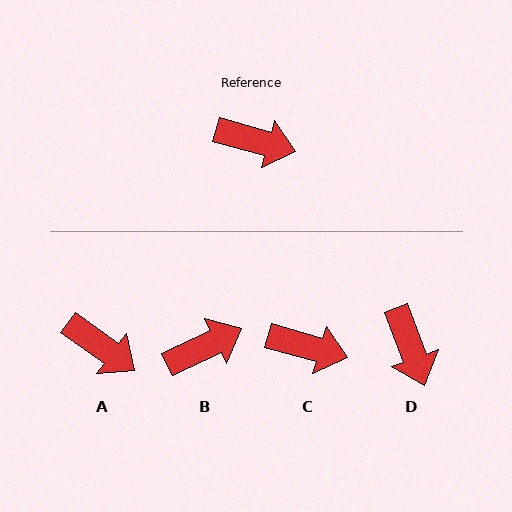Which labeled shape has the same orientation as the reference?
C.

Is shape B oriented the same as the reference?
No, it is off by about 42 degrees.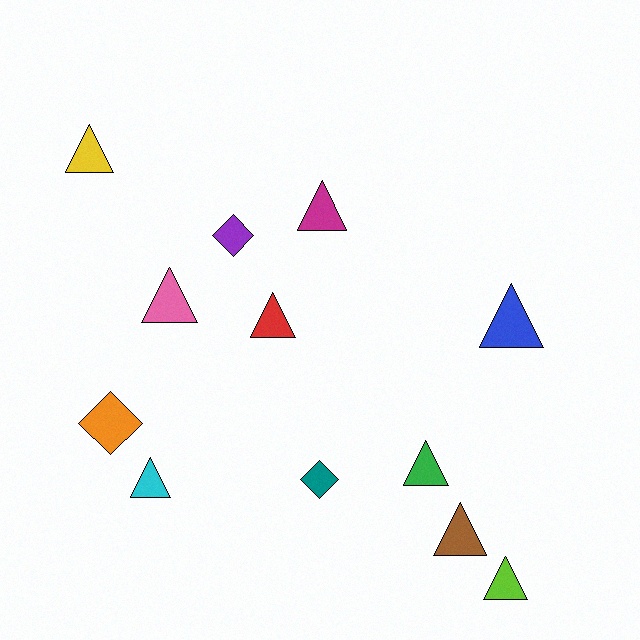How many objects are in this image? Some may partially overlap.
There are 12 objects.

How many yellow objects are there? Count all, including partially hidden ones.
There is 1 yellow object.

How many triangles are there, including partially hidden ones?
There are 9 triangles.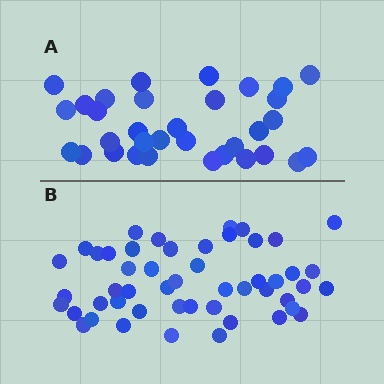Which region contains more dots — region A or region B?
Region B (the bottom region) has more dots.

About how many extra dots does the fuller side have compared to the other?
Region B has approximately 15 more dots than region A.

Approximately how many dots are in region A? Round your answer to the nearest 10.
About 30 dots. (The exact count is 33, which rounds to 30.)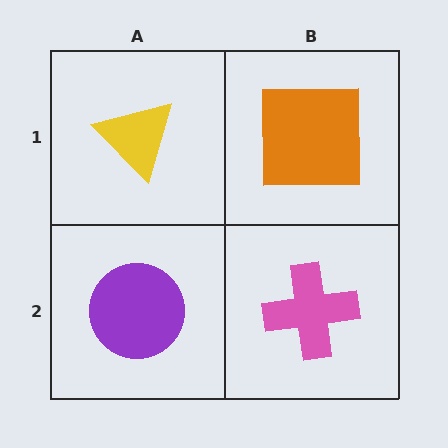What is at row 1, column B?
An orange square.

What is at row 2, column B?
A pink cross.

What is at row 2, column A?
A purple circle.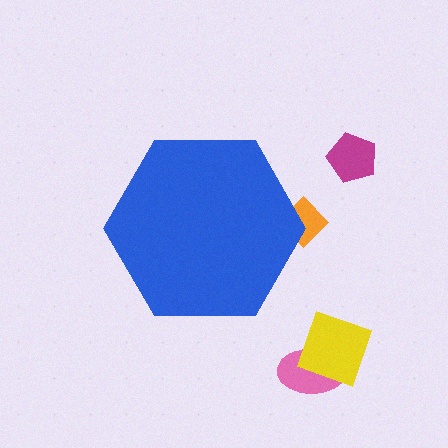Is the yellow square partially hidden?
No, the yellow square is fully visible.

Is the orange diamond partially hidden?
Yes, the orange diamond is partially hidden behind the blue hexagon.